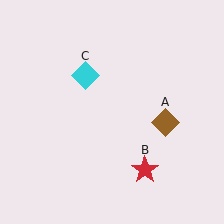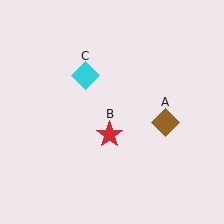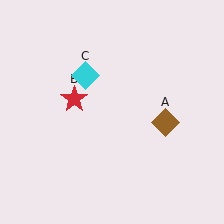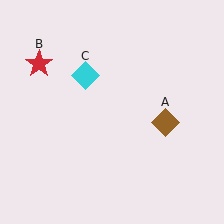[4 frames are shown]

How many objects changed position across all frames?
1 object changed position: red star (object B).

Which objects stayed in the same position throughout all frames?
Brown diamond (object A) and cyan diamond (object C) remained stationary.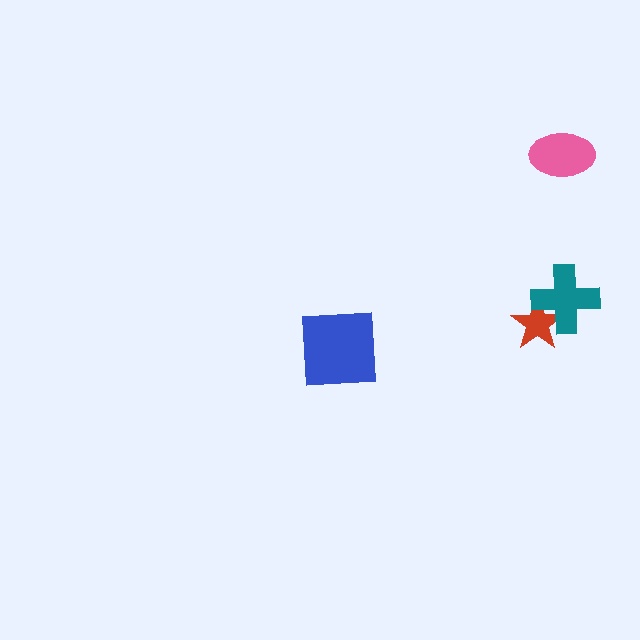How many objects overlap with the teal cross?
1 object overlaps with the teal cross.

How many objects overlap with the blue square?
0 objects overlap with the blue square.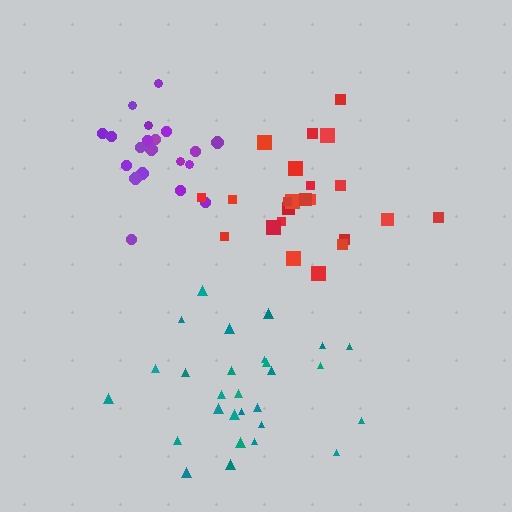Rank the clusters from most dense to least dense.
purple, teal, red.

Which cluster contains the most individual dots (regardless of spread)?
Teal (28).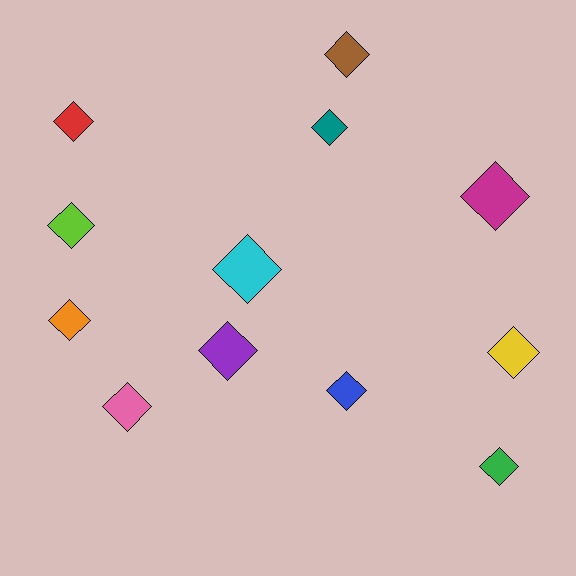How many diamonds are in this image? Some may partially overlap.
There are 12 diamonds.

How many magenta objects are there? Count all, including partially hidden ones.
There is 1 magenta object.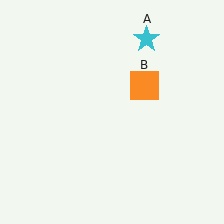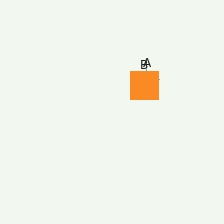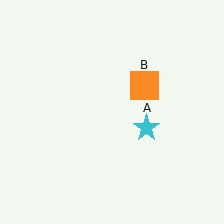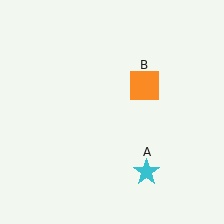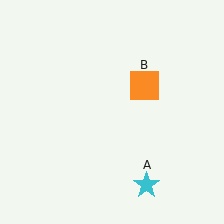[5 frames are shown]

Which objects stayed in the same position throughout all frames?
Orange square (object B) remained stationary.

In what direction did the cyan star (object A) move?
The cyan star (object A) moved down.